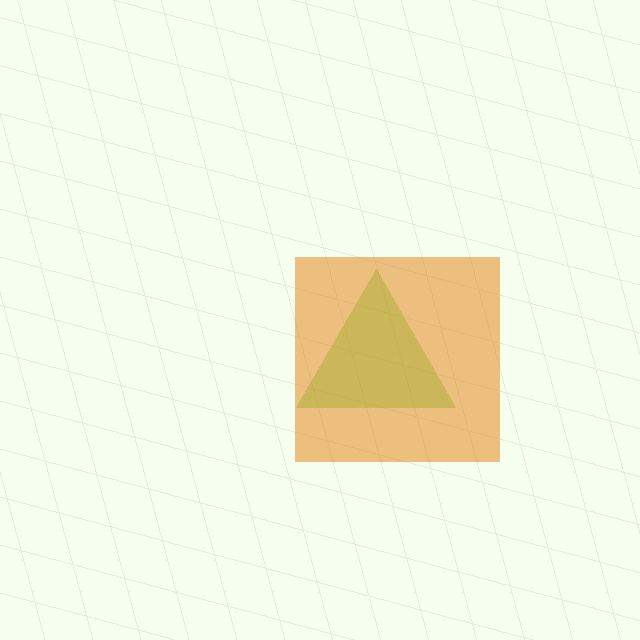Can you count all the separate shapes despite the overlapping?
Yes, there are 2 separate shapes.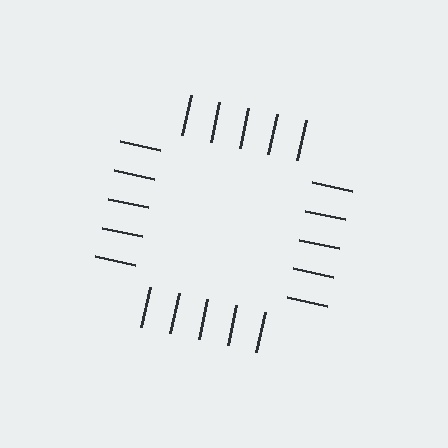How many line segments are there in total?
20 — 5 along each of the 4 edges.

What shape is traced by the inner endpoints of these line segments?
An illusory square — the line segments terminate on its edges but no continuous stroke is drawn.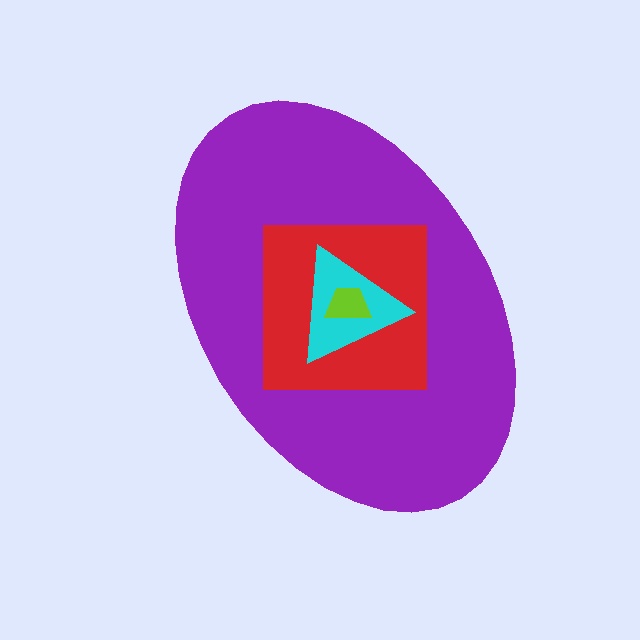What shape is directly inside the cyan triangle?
The lime trapezoid.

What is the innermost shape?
The lime trapezoid.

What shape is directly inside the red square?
The cyan triangle.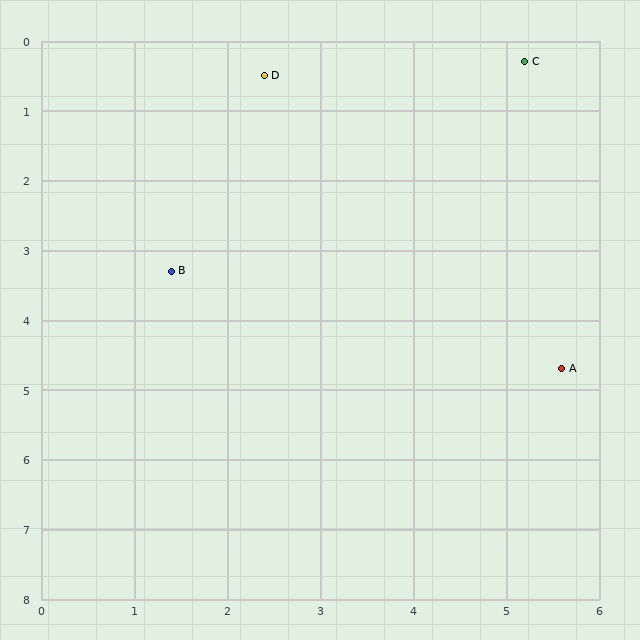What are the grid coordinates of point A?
Point A is at approximately (5.6, 4.7).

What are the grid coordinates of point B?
Point B is at approximately (1.4, 3.3).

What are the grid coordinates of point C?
Point C is at approximately (5.2, 0.3).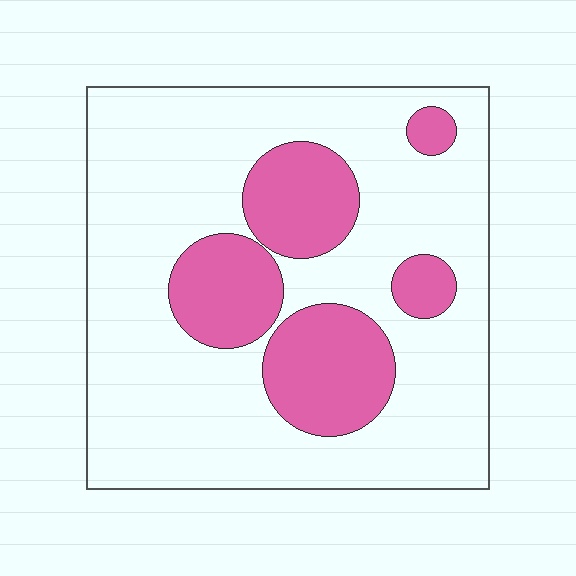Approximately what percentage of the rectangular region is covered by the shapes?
Approximately 25%.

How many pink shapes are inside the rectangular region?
5.